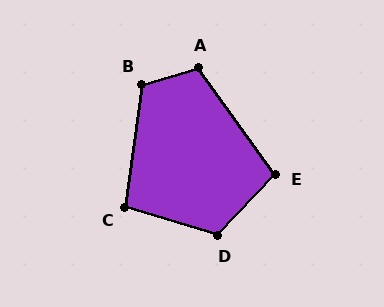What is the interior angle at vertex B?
Approximately 113 degrees (obtuse).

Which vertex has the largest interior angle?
D, at approximately 117 degrees.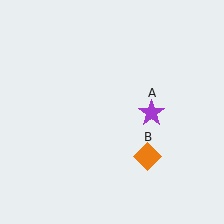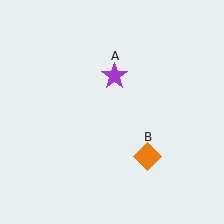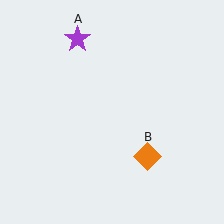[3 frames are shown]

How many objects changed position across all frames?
1 object changed position: purple star (object A).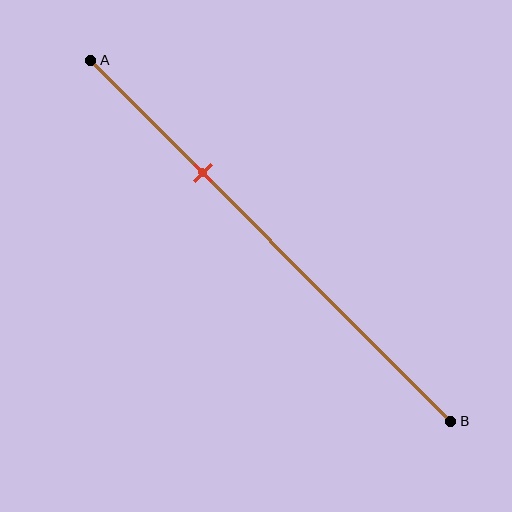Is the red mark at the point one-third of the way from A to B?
Yes, the mark is approximately at the one-third point.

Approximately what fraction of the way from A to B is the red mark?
The red mark is approximately 30% of the way from A to B.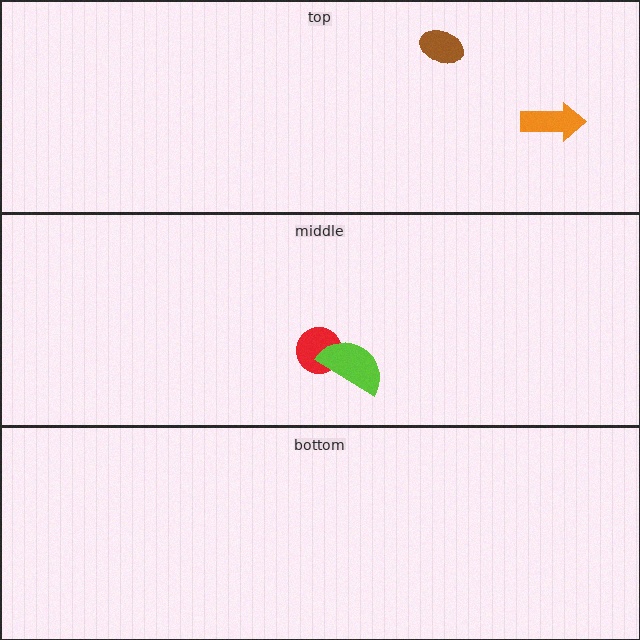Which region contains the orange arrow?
The top region.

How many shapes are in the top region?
2.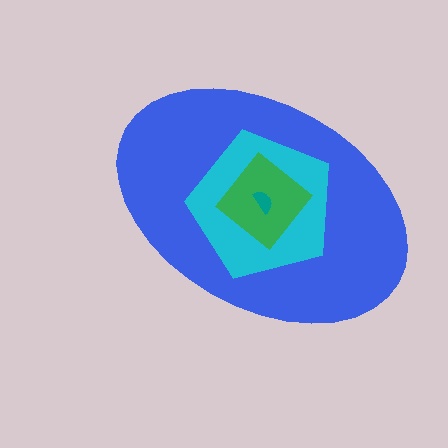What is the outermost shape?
The blue ellipse.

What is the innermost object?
The teal semicircle.